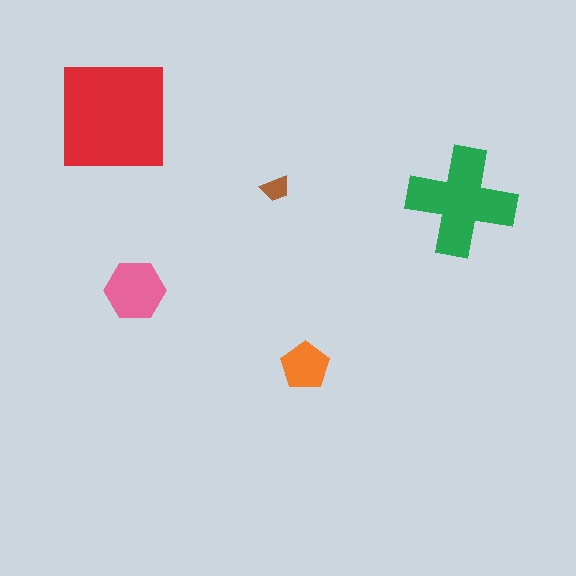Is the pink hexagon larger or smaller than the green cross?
Smaller.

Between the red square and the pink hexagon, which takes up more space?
The red square.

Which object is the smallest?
The brown trapezoid.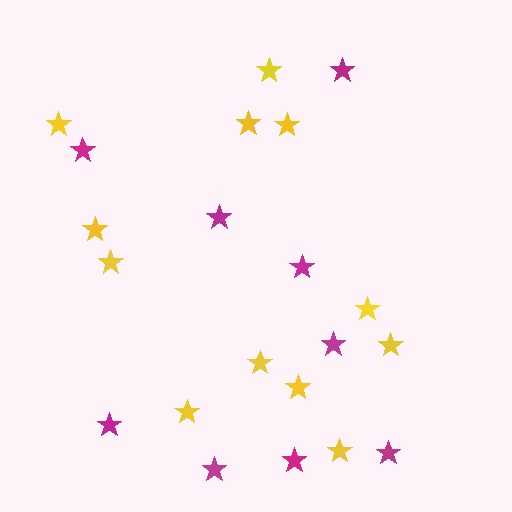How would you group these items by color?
There are 2 groups: one group of yellow stars (12) and one group of magenta stars (9).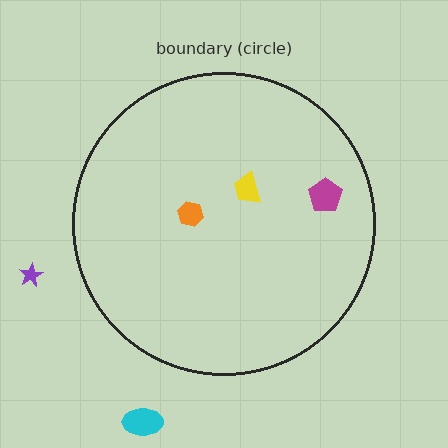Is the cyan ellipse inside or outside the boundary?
Outside.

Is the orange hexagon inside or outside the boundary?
Inside.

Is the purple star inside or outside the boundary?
Outside.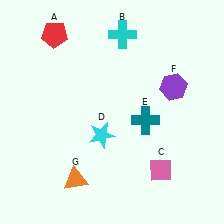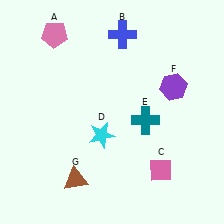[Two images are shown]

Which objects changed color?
A changed from red to pink. B changed from cyan to blue. G changed from orange to brown.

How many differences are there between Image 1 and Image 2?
There are 3 differences between the two images.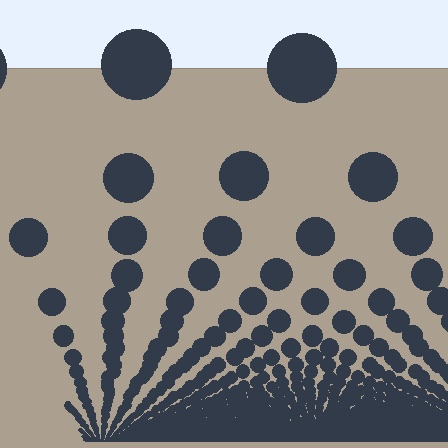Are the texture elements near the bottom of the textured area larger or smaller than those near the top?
Smaller. The gradient is inverted — elements near the bottom are smaller and denser.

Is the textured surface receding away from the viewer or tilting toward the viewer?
The surface appears to tilt toward the viewer. Texture elements get larger and sparser toward the top.